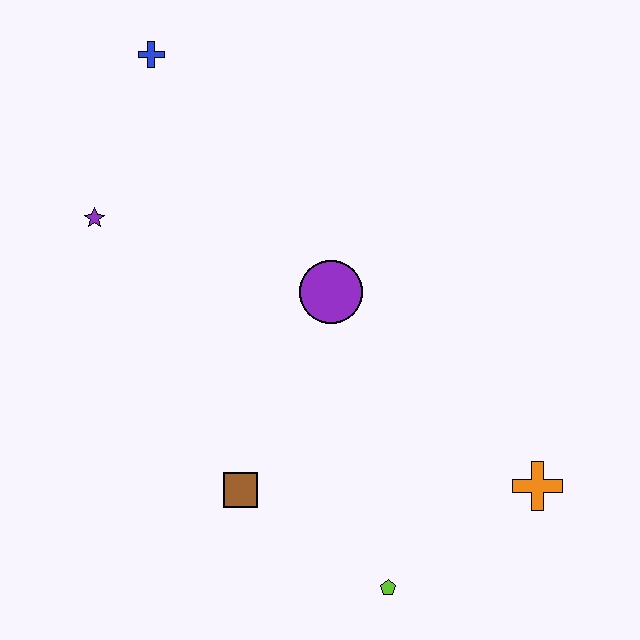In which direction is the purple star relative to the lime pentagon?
The purple star is above the lime pentagon.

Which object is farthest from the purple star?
The orange cross is farthest from the purple star.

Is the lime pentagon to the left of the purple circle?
No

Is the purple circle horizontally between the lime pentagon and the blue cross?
Yes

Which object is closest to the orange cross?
The lime pentagon is closest to the orange cross.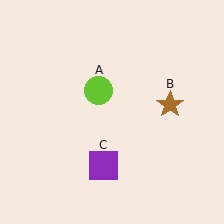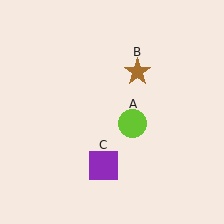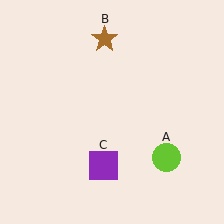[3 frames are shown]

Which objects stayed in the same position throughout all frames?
Purple square (object C) remained stationary.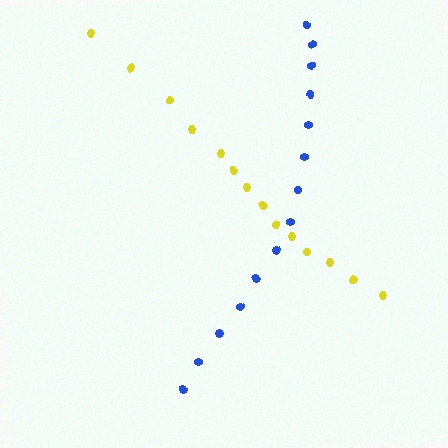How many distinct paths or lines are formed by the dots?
There are 2 distinct paths.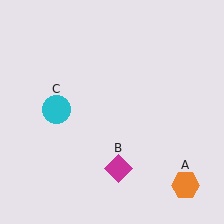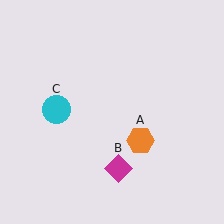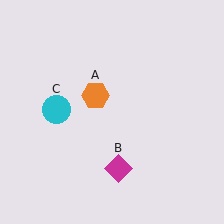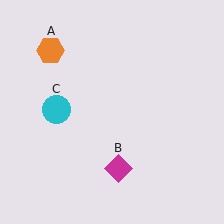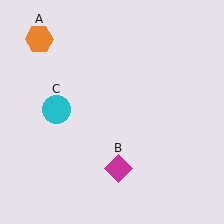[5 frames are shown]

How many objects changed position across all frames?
1 object changed position: orange hexagon (object A).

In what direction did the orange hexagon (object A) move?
The orange hexagon (object A) moved up and to the left.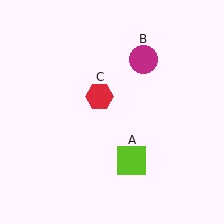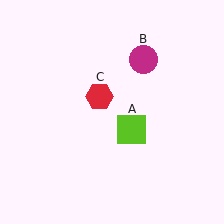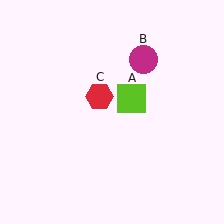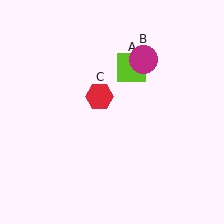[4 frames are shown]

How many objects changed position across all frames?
1 object changed position: lime square (object A).